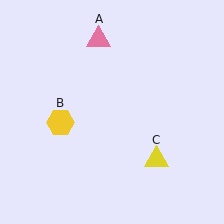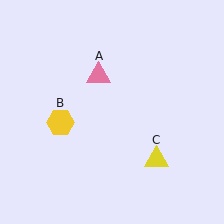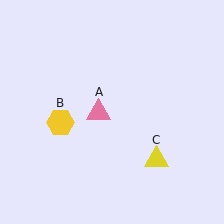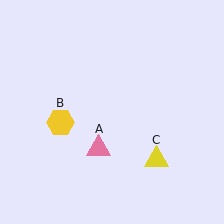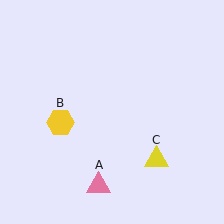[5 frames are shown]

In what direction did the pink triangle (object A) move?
The pink triangle (object A) moved down.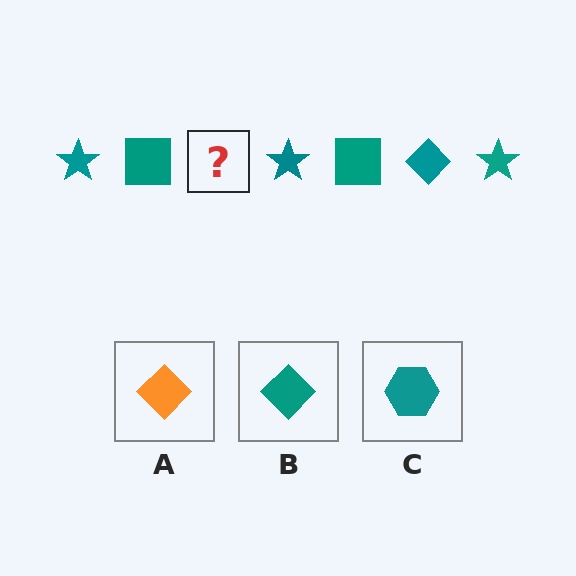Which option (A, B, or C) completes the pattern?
B.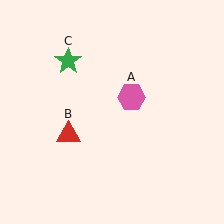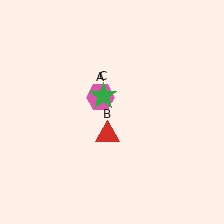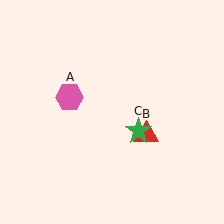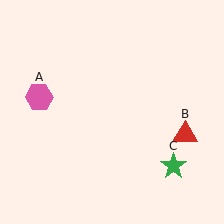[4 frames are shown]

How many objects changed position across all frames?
3 objects changed position: pink hexagon (object A), red triangle (object B), green star (object C).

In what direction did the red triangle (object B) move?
The red triangle (object B) moved right.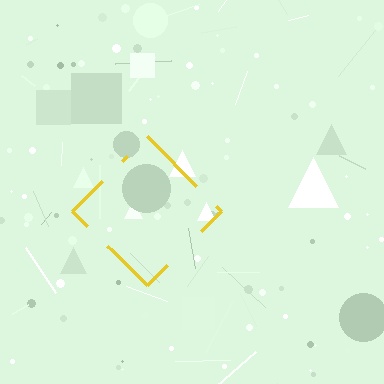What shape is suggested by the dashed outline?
The dashed outline suggests a diamond.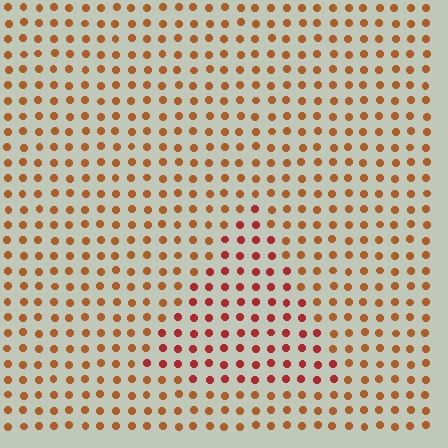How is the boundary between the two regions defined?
The boundary is defined purely by a slight shift in hue (about 28 degrees). Spacing, size, and orientation are identical on both sides.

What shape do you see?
I see a triangle.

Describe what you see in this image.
The image is filled with small brown elements in a uniform arrangement. A triangle-shaped region is visible where the elements are tinted to a slightly different hue, forming a subtle color boundary.